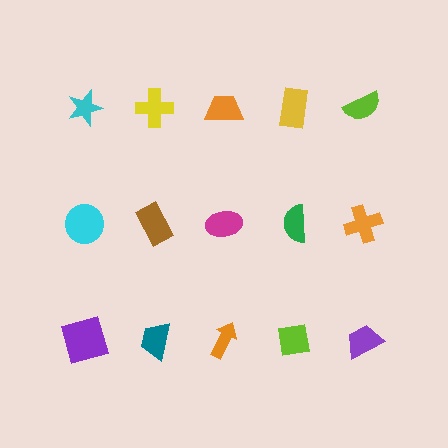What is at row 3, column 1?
A purple square.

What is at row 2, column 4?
A green semicircle.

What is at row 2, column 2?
A brown rectangle.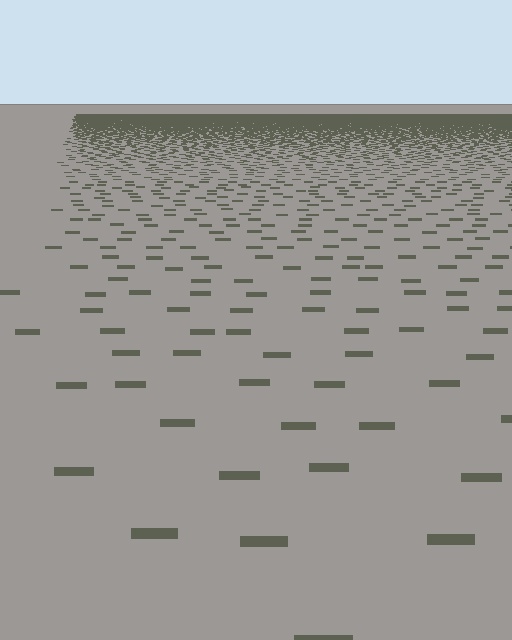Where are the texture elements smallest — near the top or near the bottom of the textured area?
Near the top.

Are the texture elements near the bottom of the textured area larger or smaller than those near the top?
Larger. Near the bottom, elements are closer to the viewer and appear at a bigger on-screen size.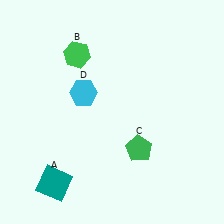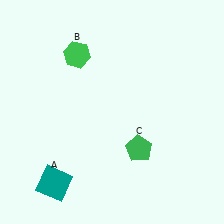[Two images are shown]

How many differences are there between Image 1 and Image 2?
There is 1 difference between the two images.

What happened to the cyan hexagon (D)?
The cyan hexagon (D) was removed in Image 2. It was in the top-left area of Image 1.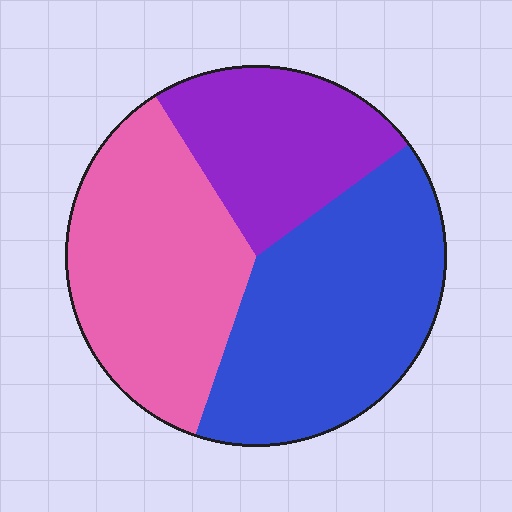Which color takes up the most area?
Blue, at roughly 40%.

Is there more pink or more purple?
Pink.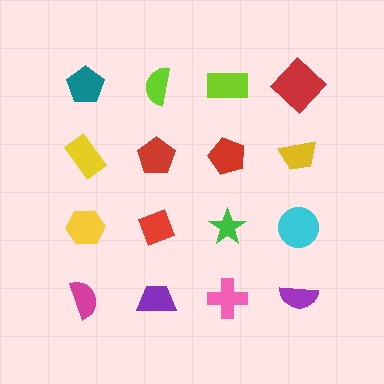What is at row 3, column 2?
A red diamond.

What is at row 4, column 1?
A magenta semicircle.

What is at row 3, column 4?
A cyan circle.